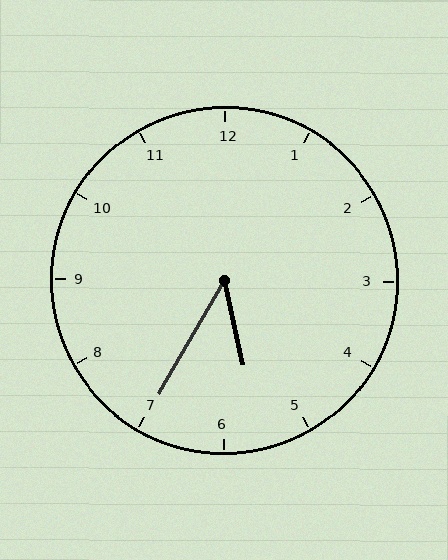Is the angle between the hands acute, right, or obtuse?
It is acute.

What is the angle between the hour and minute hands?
Approximately 42 degrees.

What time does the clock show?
5:35.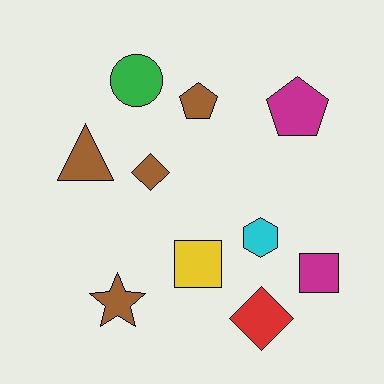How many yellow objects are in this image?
There is 1 yellow object.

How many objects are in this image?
There are 10 objects.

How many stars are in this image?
There is 1 star.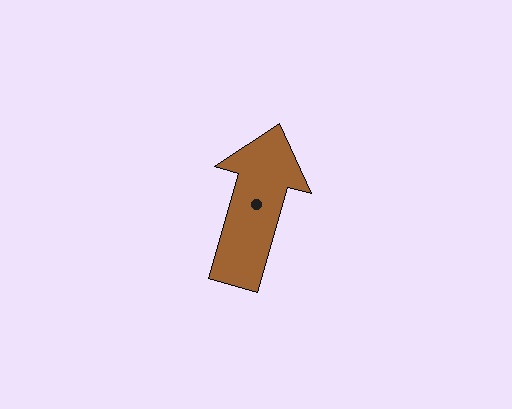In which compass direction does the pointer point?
North.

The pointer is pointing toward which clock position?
Roughly 1 o'clock.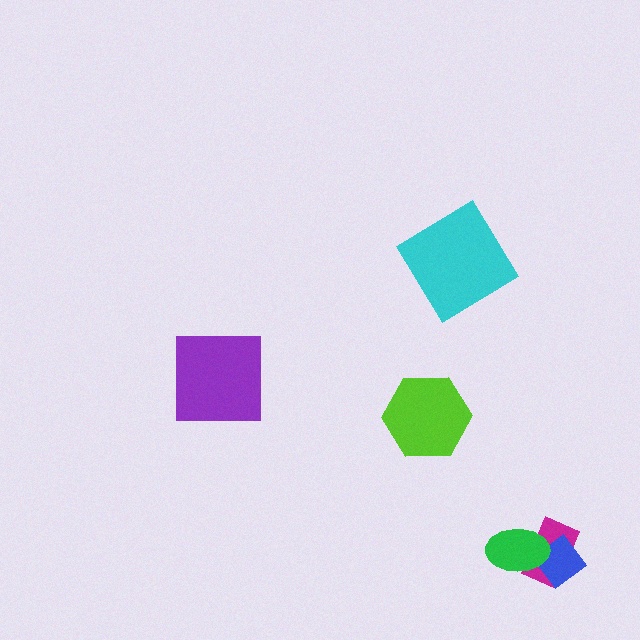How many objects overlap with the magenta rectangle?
2 objects overlap with the magenta rectangle.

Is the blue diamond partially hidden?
Yes, it is partially covered by another shape.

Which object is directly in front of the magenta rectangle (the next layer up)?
The blue diamond is directly in front of the magenta rectangle.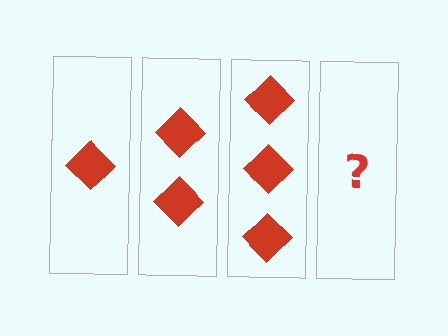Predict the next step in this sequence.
The next step is 4 diamonds.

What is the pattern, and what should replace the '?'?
The pattern is that each step adds one more diamond. The '?' should be 4 diamonds.